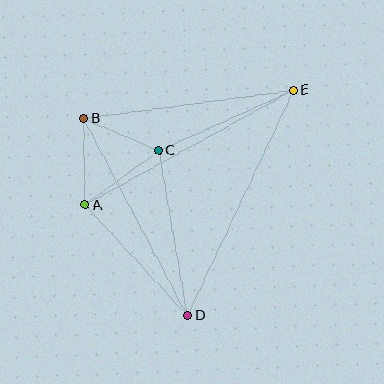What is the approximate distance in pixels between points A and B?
The distance between A and B is approximately 87 pixels.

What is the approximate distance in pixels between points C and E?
The distance between C and E is approximately 148 pixels.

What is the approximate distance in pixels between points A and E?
The distance between A and E is approximately 238 pixels.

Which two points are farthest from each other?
Points D and E are farthest from each other.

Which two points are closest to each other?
Points B and C are closest to each other.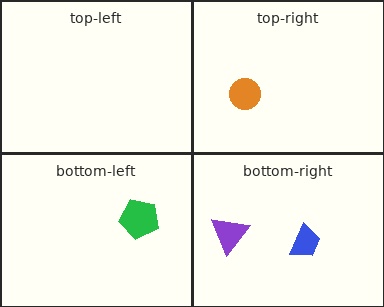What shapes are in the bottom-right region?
The purple triangle, the blue trapezoid.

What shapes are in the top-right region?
The orange circle.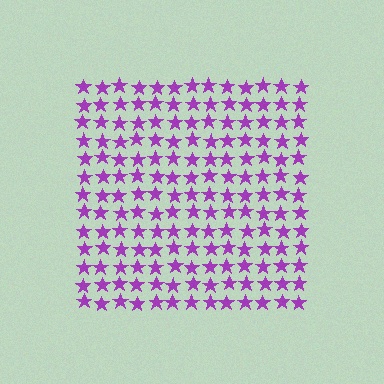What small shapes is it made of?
It is made of small stars.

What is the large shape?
The large shape is a square.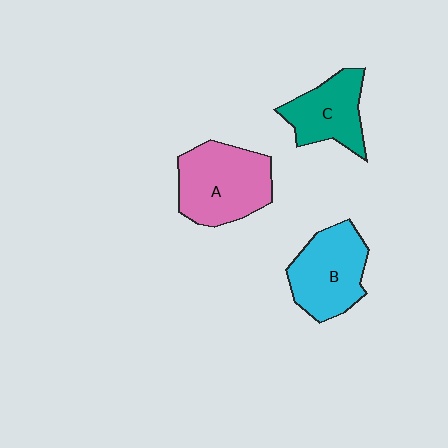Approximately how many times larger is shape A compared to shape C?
Approximately 1.4 times.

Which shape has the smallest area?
Shape C (teal).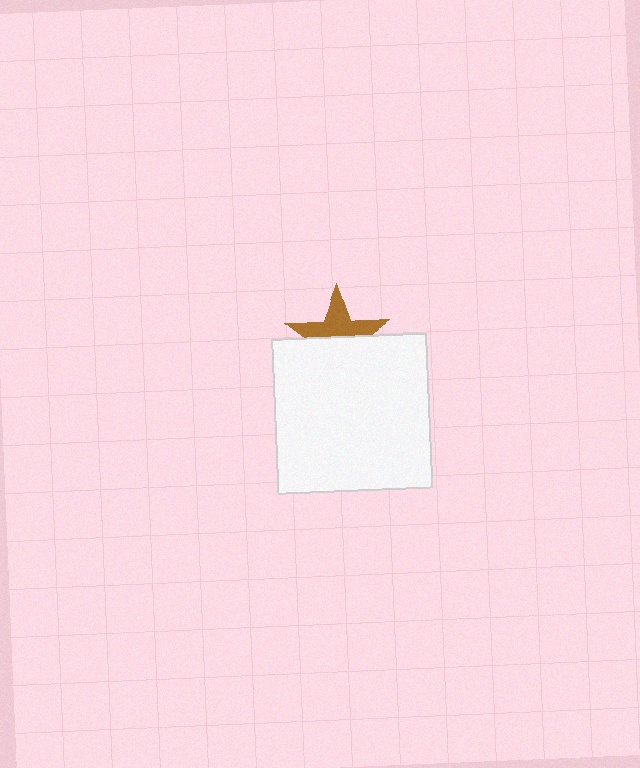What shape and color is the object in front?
The object in front is a white square.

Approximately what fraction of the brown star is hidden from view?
Roughly 48% of the brown star is hidden behind the white square.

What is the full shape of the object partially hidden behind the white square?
The partially hidden object is a brown star.